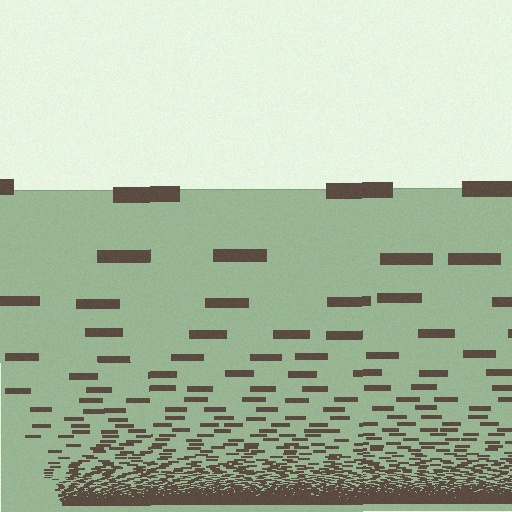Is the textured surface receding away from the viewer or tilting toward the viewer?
The surface appears to tilt toward the viewer. Texture elements get larger and sparser toward the top.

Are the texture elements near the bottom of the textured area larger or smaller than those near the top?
Smaller. The gradient is inverted — elements near the bottom are smaller and denser.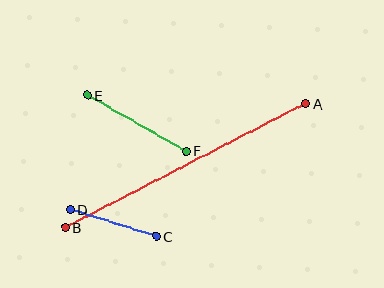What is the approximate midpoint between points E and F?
The midpoint is at approximately (136, 123) pixels.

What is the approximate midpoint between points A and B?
The midpoint is at approximately (186, 165) pixels.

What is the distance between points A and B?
The distance is approximately 270 pixels.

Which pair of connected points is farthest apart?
Points A and B are farthest apart.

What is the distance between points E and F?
The distance is approximately 114 pixels.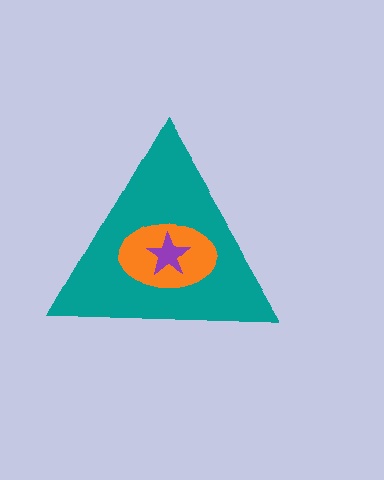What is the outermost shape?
The teal triangle.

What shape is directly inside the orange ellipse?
The purple star.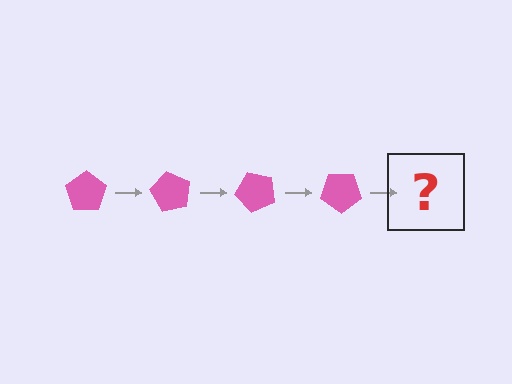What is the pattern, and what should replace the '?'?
The pattern is that the pentagon rotates 60 degrees each step. The '?' should be a pink pentagon rotated 240 degrees.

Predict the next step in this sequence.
The next step is a pink pentagon rotated 240 degrees.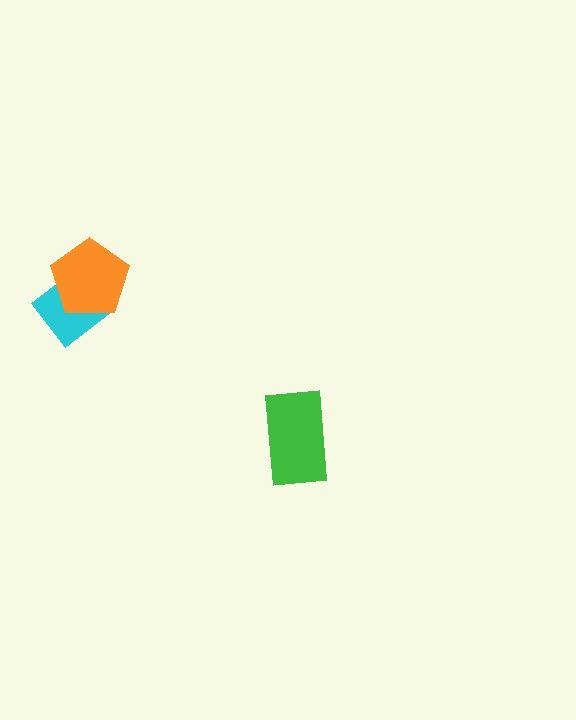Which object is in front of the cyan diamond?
The orange pentagon is in front of the cyan diamond.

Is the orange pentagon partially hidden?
No, no other shape covers it.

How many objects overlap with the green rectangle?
0 objects overlap with the green rectangle.